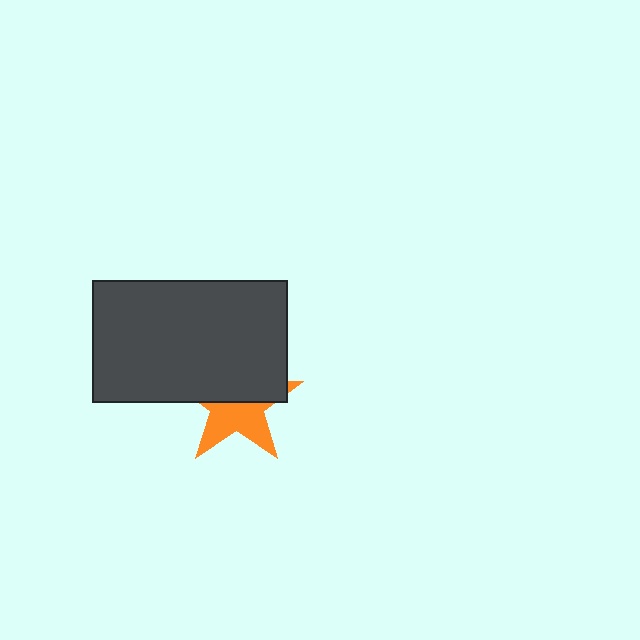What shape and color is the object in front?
The object in front is a dark gray rectangle.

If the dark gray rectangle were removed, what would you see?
You would see the complete orange star.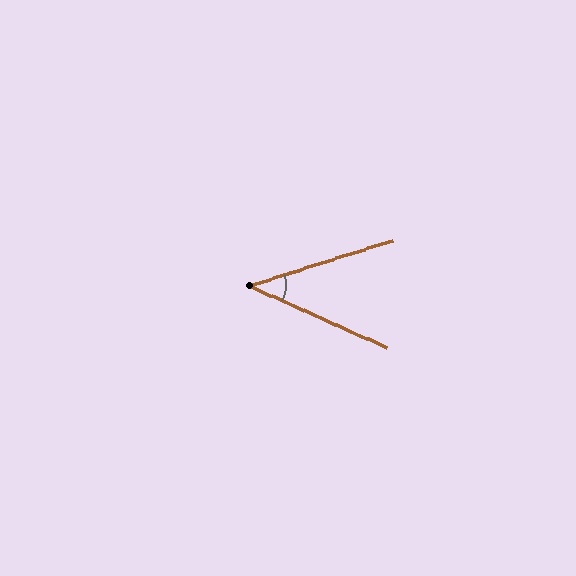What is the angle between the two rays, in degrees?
Approximately 42 degrees.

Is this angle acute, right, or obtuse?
It is acute.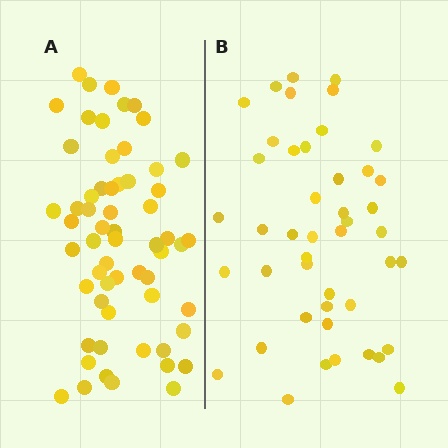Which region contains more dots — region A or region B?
Region A (the left region) has more dots.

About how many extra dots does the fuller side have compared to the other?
Region A has approximately 15 more dots than region B.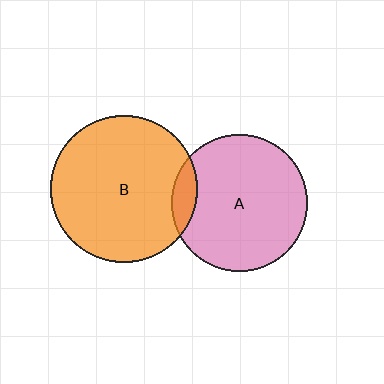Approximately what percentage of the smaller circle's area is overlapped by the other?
Approximately 10%.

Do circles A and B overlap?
Yes.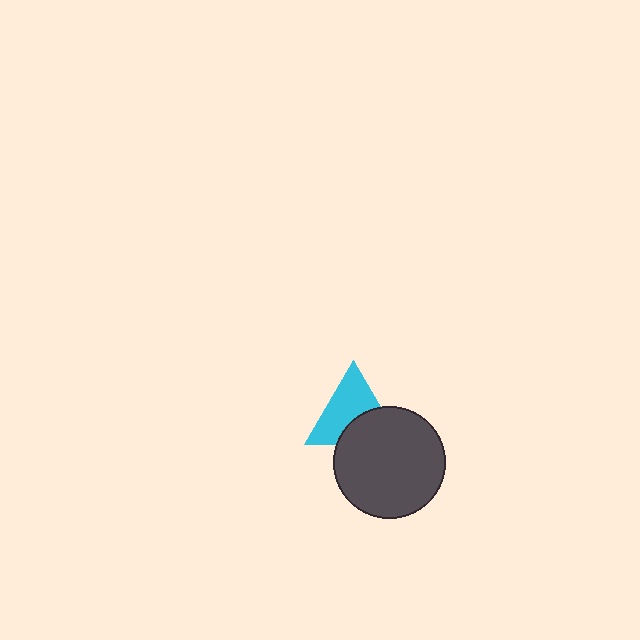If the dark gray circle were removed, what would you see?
You would see the complete cyan triangle.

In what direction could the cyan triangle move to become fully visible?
The cyan triangle could move up. That would shift it out from behind the dark gray circle entirely.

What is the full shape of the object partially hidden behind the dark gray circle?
The partially hidden object is a cyan triangle.